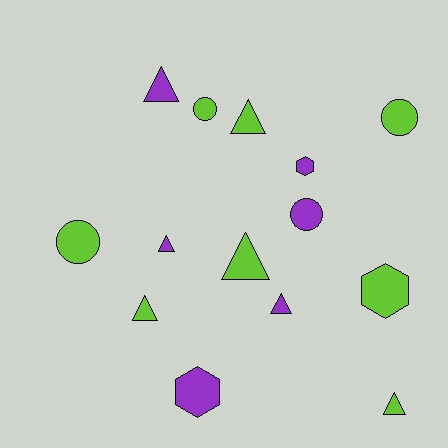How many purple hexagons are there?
There are 2 purple hexagons.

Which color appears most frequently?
Lime, with 8 objects.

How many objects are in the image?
There are 14 objects.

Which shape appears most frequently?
Triangle, with 7 objects.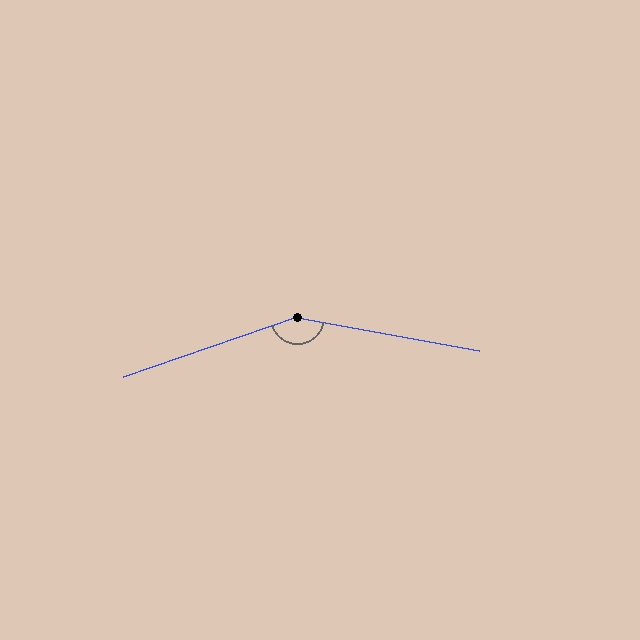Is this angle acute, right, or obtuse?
It is obtuse.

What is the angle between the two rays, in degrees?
Approximately 151 degrees.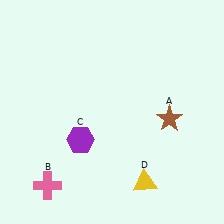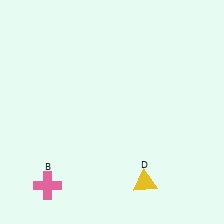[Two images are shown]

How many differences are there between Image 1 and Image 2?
There are 2 differences between the two images.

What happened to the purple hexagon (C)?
The purple hexagon (C) was removed in Image 2. It was in the bottom-left area of Image 1.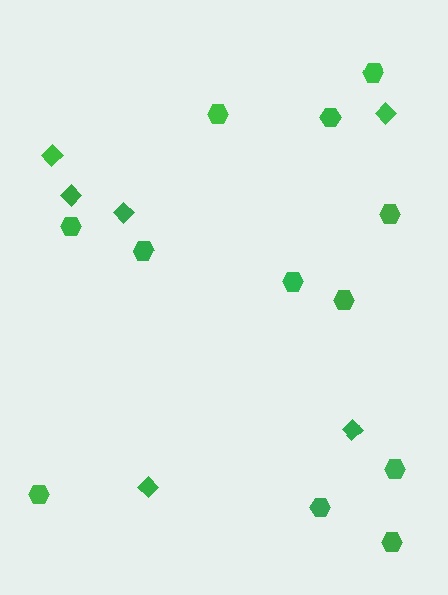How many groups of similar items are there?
There are 2 groups: one group of hexagons (12) and one group of diamonds (6).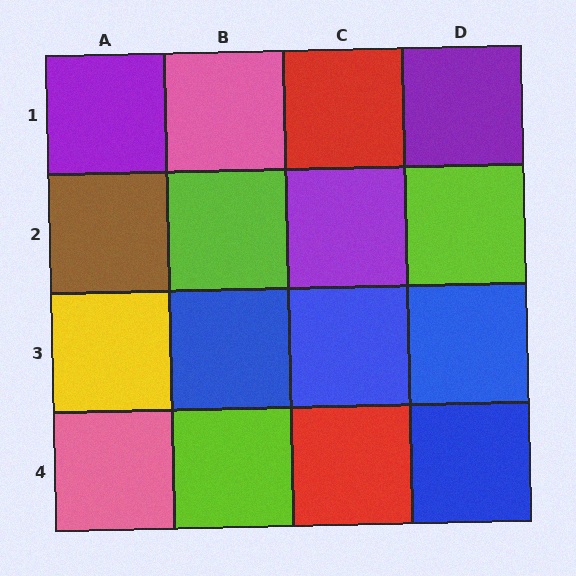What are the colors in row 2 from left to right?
Brown, lime, purple, lime.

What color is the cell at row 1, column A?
Purple.